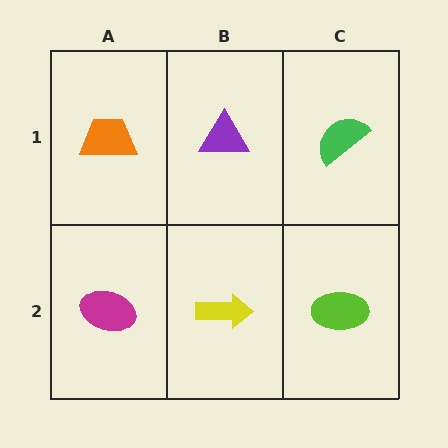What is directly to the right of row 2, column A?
A yellow arrow.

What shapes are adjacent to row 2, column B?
A purple triangle (row 1, column B), a magenta ellipse (row 2, column A), a lime ellipse (row 2, column C).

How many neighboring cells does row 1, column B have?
3.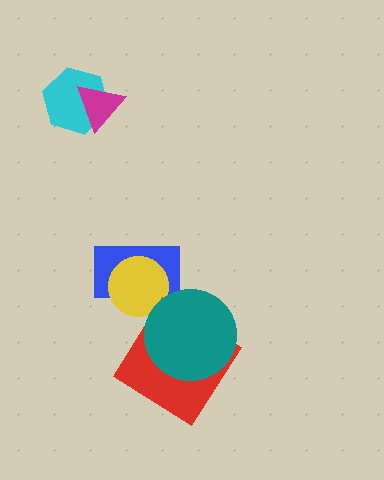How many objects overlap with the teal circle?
1 object overlaps with the teal circle.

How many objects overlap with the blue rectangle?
1 object overlaps with the blue rectangle.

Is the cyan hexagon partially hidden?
Yes, it is partially covered by another shape.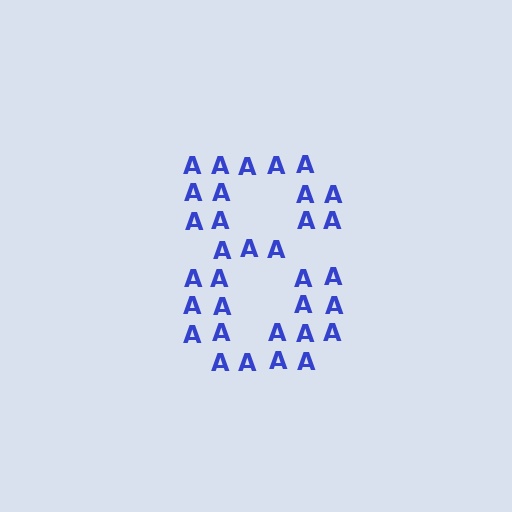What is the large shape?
The large shape is the digit 8.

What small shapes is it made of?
It is made of small letter A's.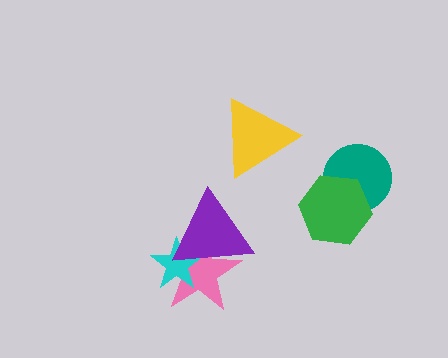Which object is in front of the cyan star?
The purple triangle is in front of the cyan star.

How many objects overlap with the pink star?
2 objects overlap with the pink star.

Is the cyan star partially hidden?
Yes, it is partially covered by another shape.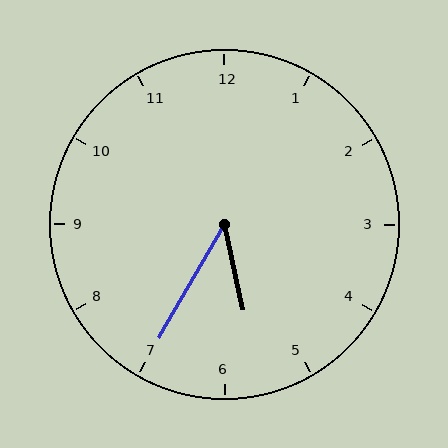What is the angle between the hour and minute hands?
Approximately 42 degrees.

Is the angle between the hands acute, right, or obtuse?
It is acute.